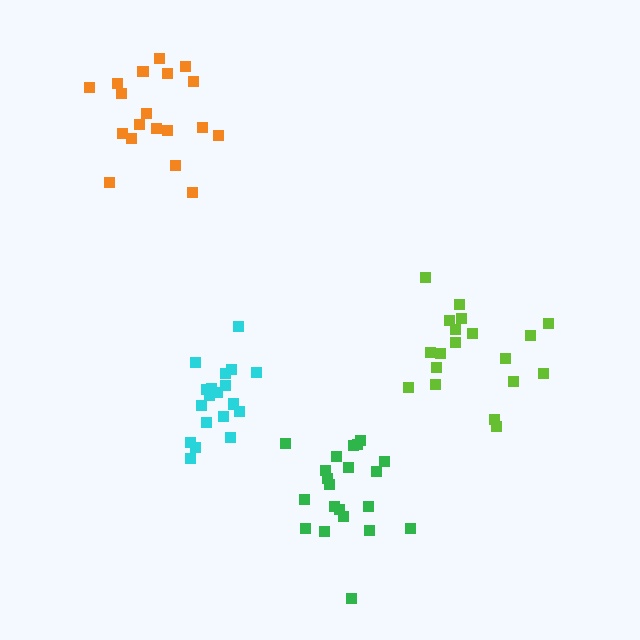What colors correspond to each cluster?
The clusters are colored: lime, cyan, orange, green.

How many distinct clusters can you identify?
There are 4 distinct clusters.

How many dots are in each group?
Group 1: 19 dots, Group 2: 20 dots, Group 3: 19 dots, Group 4: 21 dots (79 total).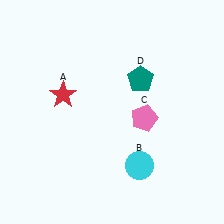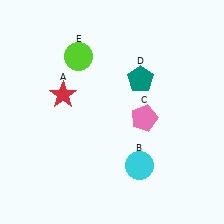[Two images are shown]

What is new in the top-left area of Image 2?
A lime circle (E) was added in the top-left area of Image 2.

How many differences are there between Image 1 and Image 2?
There is 1 difference between the two images.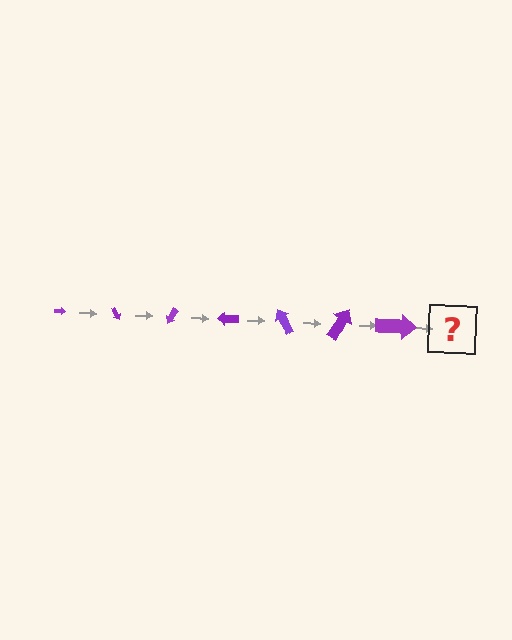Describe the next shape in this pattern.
It should be an arrow, larger than the previous one and rotated 420 degrees from the start.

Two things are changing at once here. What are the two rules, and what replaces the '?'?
The two rules are that the arrow grows larger each step and it rotates 60 degrees each step. The '?' should be an arrow, larger than the previous one and rotated 420 degrees from the start.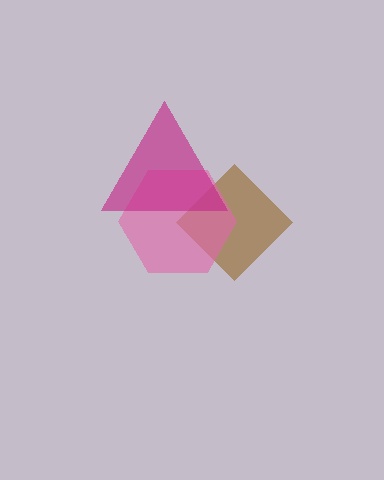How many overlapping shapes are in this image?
There are 3 overlapping shapes in the image.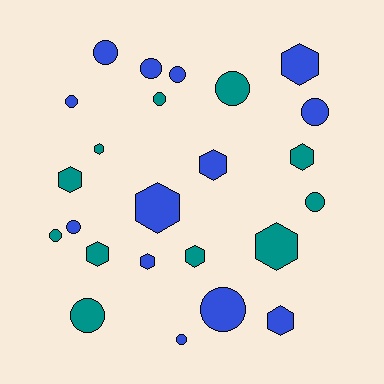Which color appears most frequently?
Blue, with 13 objects.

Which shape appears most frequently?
Circle, with 13 objects.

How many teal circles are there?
There are 5 teal circles.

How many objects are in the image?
There are 24 objects.